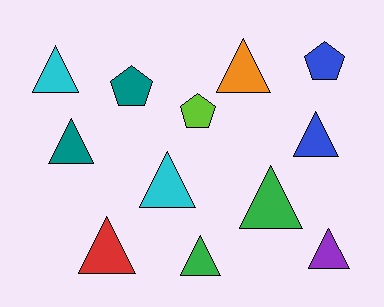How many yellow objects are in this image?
There are no yellow objects.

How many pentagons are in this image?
There are 3 pentagons.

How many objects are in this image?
There are 12 objects.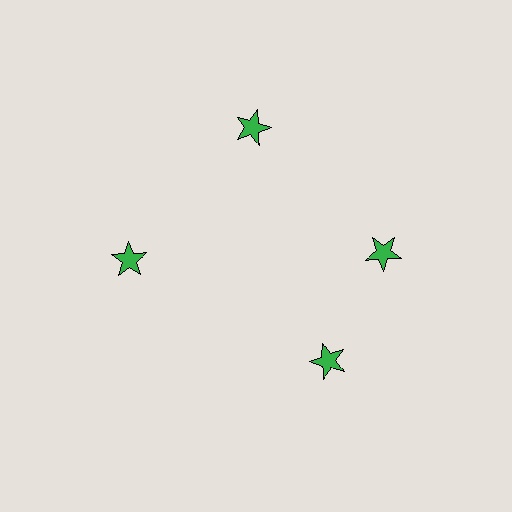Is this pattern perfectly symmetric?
No. The 4 green stars are arranged in a ring, but one element near the 6 o'clock position is rotated out of alignment along the ring, breaking the 4-fold rotational symmetry.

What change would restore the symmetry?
The symmetry would be restored by rotating it back into even spacing with its neighbors so that all 4 stars sit at equal angles and equal distance from the center.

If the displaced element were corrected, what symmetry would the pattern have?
It would have 4-fold rotational symmetry — the pattern would map onto itself every 90 degrees.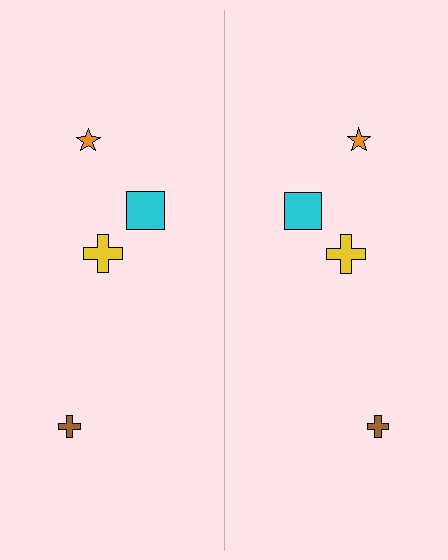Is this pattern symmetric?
Yes, this pattern has bilateral (reflection) symmetry.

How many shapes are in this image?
There are 8 shapes in this image.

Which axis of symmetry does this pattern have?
The pattern has a vertical axis of symmetry running through the center of the image.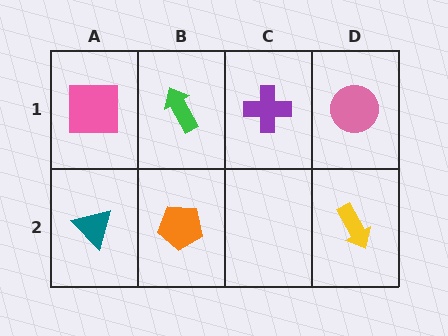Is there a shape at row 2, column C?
No, that cell is empty.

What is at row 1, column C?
A purple cross.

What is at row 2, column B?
An orange pentagon.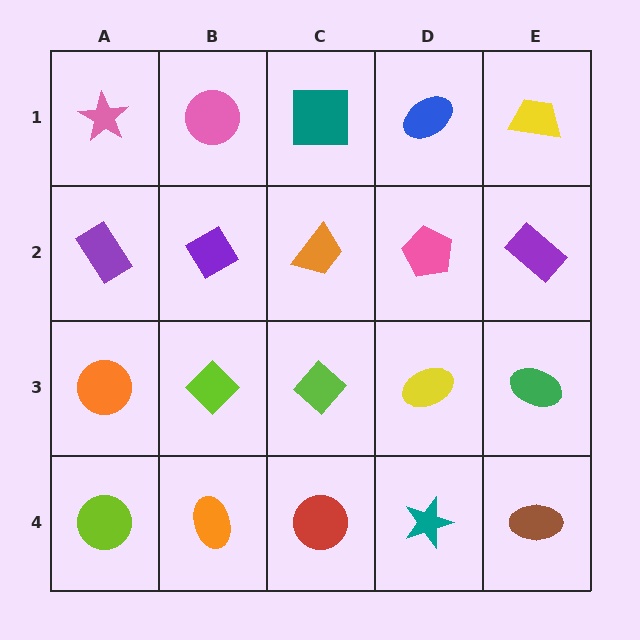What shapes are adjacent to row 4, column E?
A green ellipse (row 3, column E), a teal star (row 4, column D).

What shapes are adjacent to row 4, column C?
A lime diamond (row 3, column C), an orange ellipse (row 4, column B), a teal star (row 4, column D).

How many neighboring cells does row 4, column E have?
2.